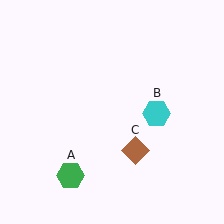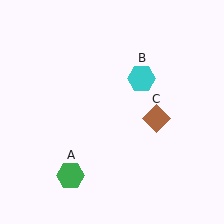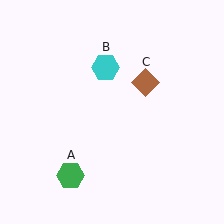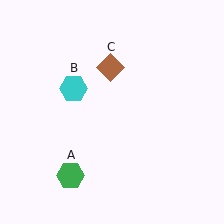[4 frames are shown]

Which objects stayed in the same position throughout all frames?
Green hexagon (object A) remained stationary.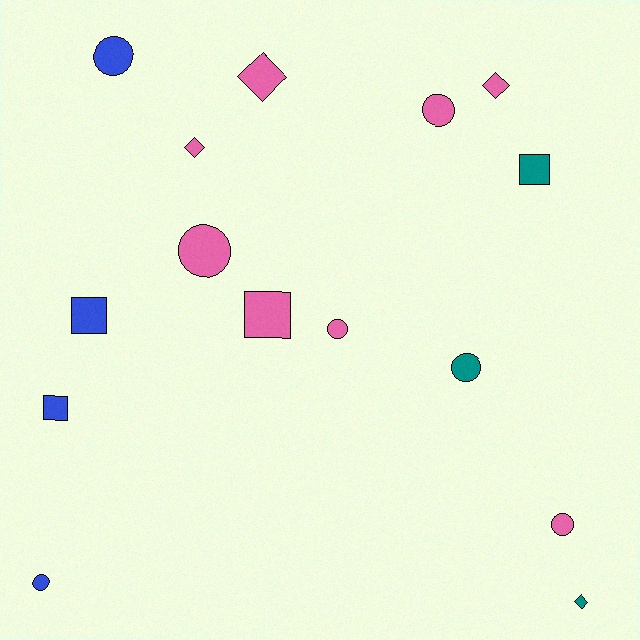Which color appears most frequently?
Pink, with 8 objects.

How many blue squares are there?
There are 2 blue squares.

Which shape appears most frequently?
Circle, with 7 objects.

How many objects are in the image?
There are 15 objects.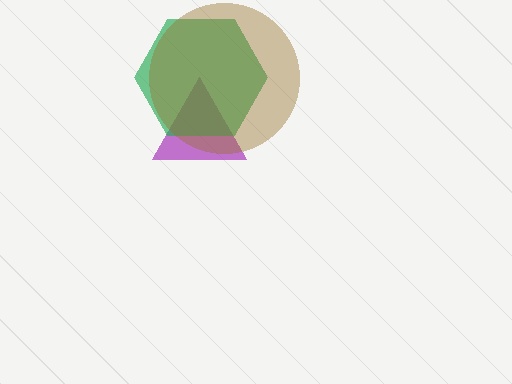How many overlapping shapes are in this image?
There are 3 overlapping shapes in the image.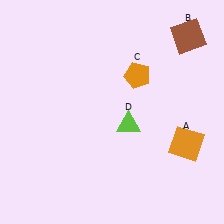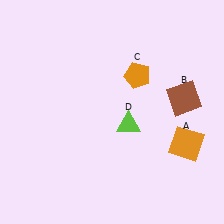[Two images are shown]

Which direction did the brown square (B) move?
The brown square (B) moved down.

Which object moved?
The brown square (B) moved down.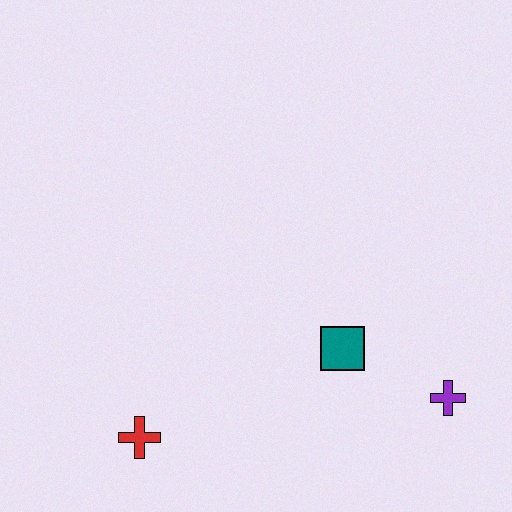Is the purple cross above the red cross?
Yes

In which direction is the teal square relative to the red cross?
The teal square is to the right of the red cross.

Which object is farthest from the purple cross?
The red cross is farthest from the purple cross.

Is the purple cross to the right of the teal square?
Yes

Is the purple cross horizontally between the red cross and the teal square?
No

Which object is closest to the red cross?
The teal square is closest to the red cross.